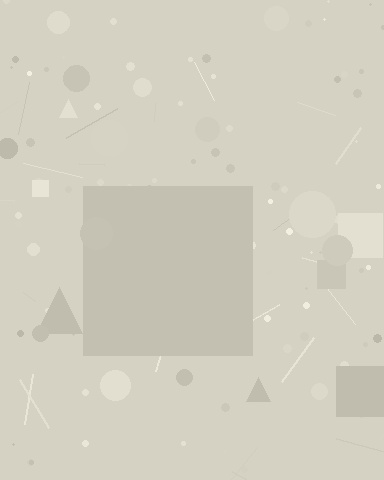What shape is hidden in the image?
A square is hidden in the image.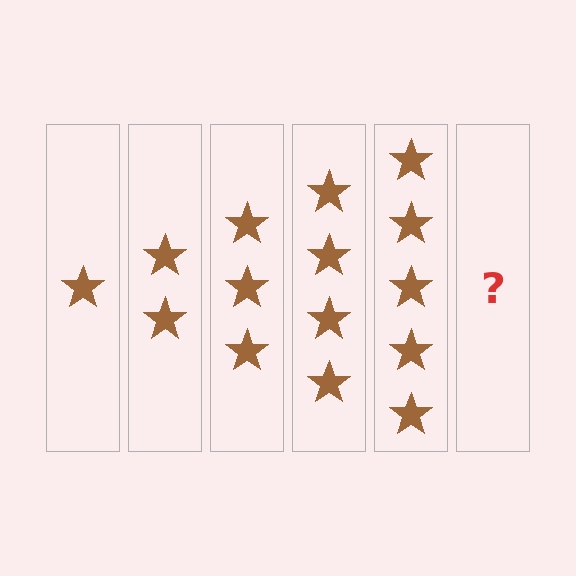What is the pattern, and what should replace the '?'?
The pattern is that each step adds one more star. The '?' should be 6 stars.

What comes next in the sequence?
The next element should be 6 stars.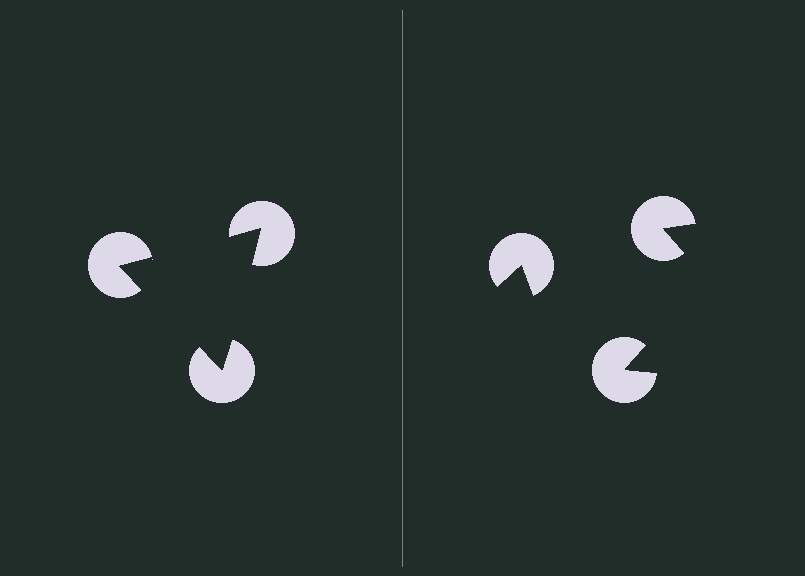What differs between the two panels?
The pac-man discs are positioned identically on both sides; only the wedge orientations differ. On the left they align to a triangle; on the right they are misaligned.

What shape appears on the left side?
An illusory triangle.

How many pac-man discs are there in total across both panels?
6 — 3 on each side.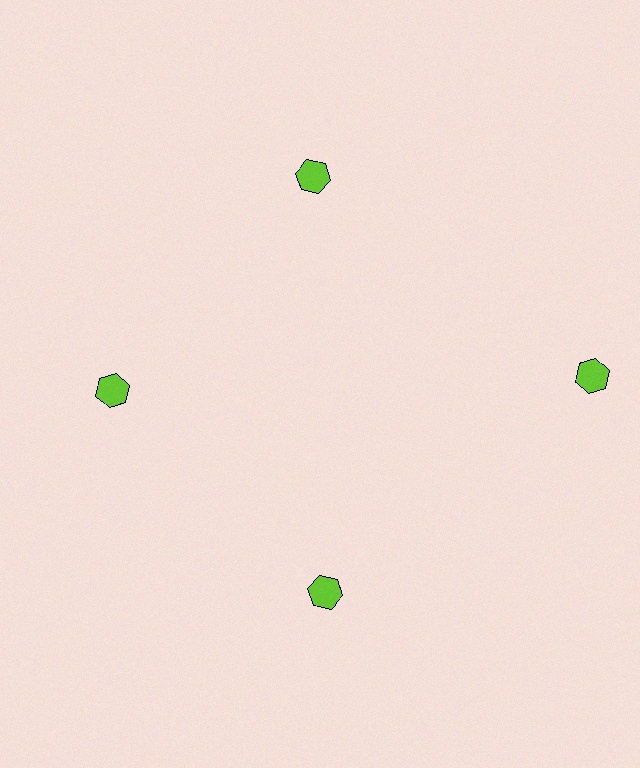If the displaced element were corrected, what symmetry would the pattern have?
It would have 4-fold rotational symmetry — the pattern would map onto itself every 90 degrees.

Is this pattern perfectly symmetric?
No. The 4 lime hexagons are arranged in a ring, but one element near the 3 o'clock position is pushed outward from the center, breaking the 4-fold rotational symmetry.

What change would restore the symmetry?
The symmetry would be restored by moving it inward, back onto the ring so that all 4 hexagons sit at equal angles and equal distance from the center.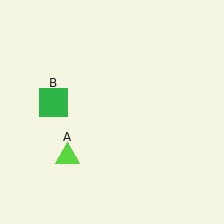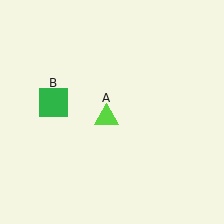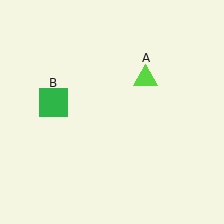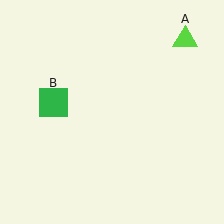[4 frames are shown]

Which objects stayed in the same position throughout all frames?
Green square (object B) remained stationary.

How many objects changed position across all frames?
1 object changed position: lime triangle (object A).